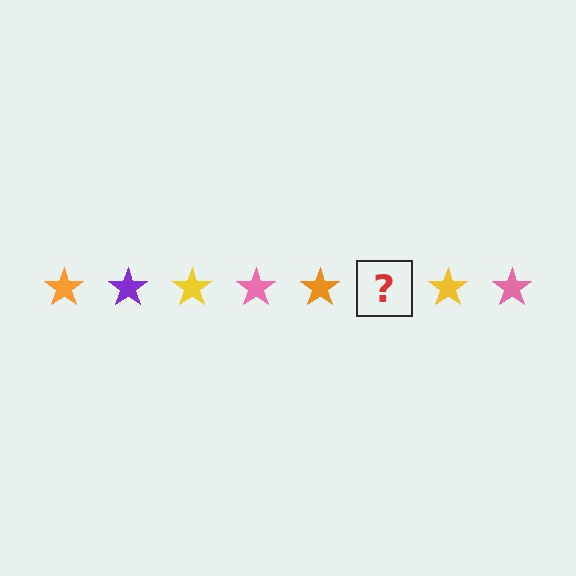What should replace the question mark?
The question mark should be replaced with a purple star.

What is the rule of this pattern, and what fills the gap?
The rule is that the pattern cycles through orange, purple, yellow, pink stars. The gap should be filled with a purple star.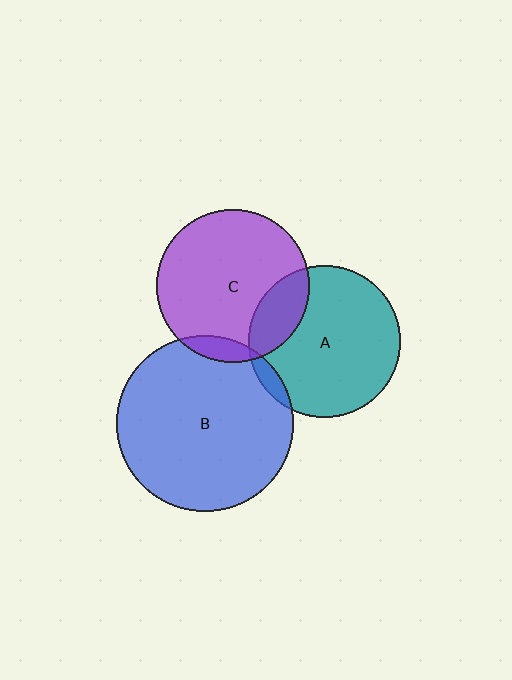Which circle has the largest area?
Circle B (blue).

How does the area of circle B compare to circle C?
Approximately 1.3 times.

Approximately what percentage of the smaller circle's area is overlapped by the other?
Approximately 20%.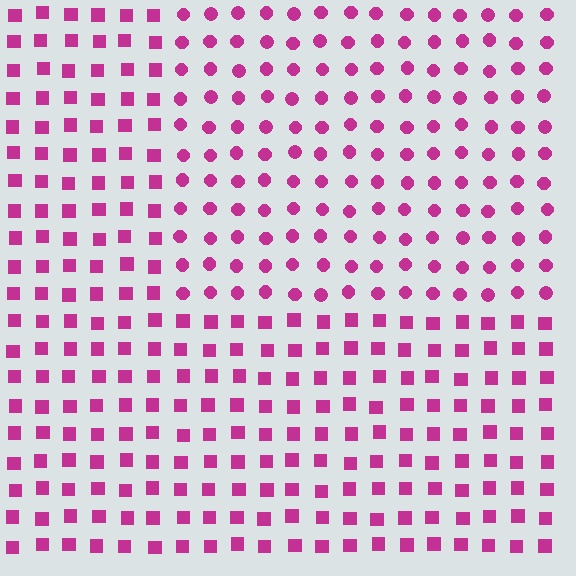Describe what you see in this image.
The image is filled with small magenta elements arranged in a uniform grid. A rectangle-shaped region contains circles, while the surrounding area contains squares. The boundary is defined purely by the change in element shape.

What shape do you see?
I see a rectangle.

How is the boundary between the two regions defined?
The boundary is defined by a change in element shape: circles inside vs. squares outside. All elements share the same color and spacing.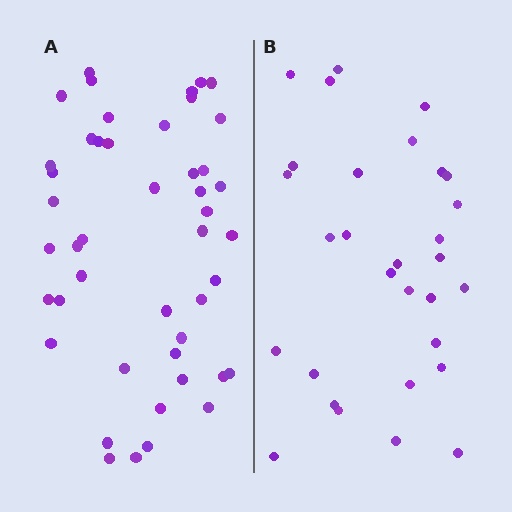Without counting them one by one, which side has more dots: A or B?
Region A (the left region) has more dots.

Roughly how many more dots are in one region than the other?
Region A has approximately 15 more dots than region B.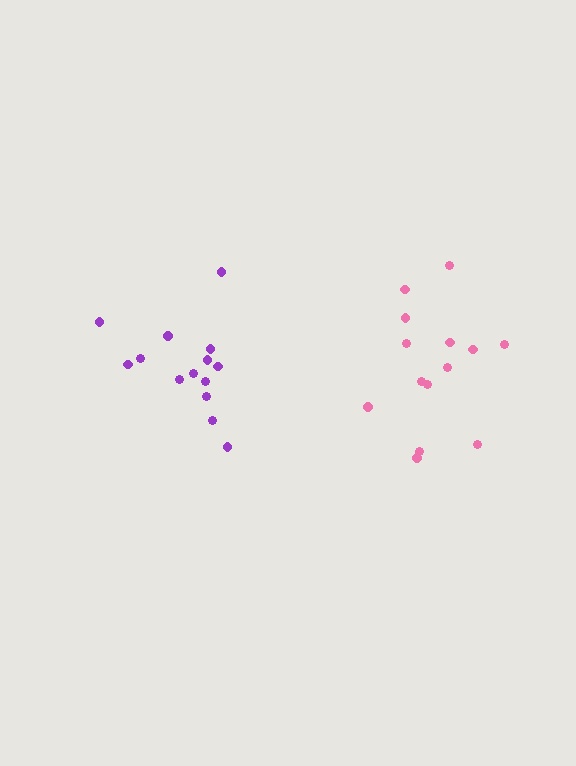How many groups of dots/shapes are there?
There are 2 groups.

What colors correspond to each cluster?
The clusters are colored: pink, purple.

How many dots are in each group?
Group 1: 14 dots, Group 2: 14 dots (28 total).